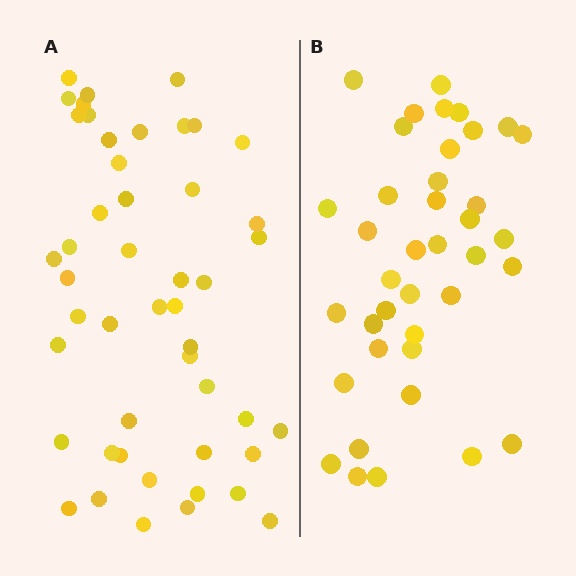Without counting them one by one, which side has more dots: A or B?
Region A (the left region) has more dots.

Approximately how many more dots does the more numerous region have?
Region A has roughly 8 or so more dots than region B.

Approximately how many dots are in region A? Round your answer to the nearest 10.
About 50 dots. (The exact count is 48, which rounds to 50.)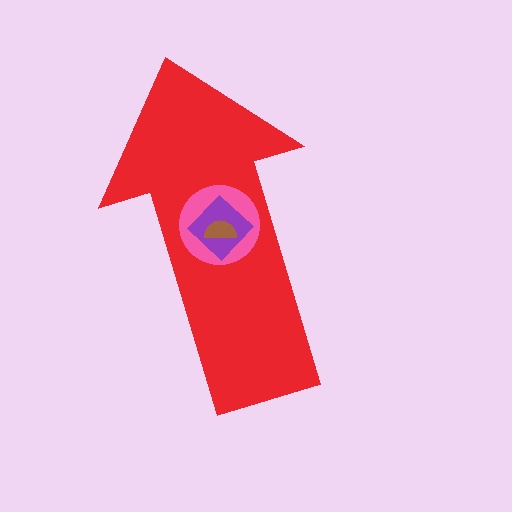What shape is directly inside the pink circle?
The purple diamond.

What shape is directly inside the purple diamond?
The brown semicircle.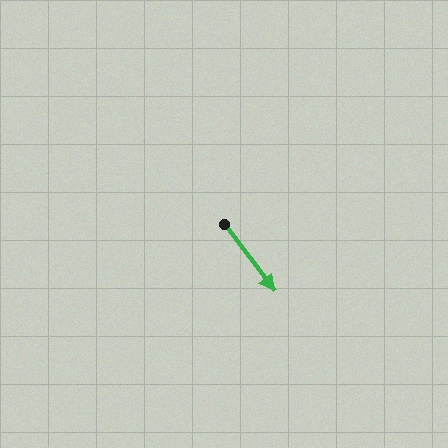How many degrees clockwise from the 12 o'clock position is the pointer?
Approximately 143 degrees.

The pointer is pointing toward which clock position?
Roughly 5 o'clock.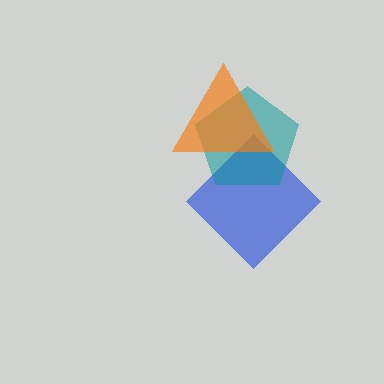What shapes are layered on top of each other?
The layered shapes are: a blue diamond, a teal pentagon, an orange triangle.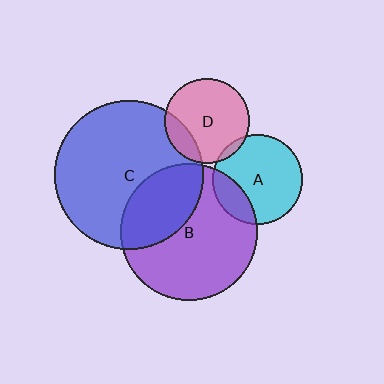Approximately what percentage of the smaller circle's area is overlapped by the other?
Approximately 5%.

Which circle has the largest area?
Circle C (blue).